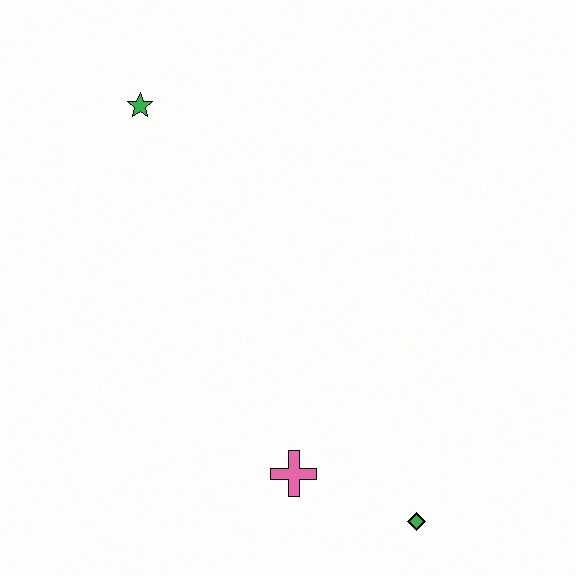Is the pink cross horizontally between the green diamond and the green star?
Yes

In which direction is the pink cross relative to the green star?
The pink cross is below the green star.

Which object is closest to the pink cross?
The green diamond is closest to the pink cross.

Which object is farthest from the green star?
The green diamond is farthest from the green star.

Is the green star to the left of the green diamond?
Yes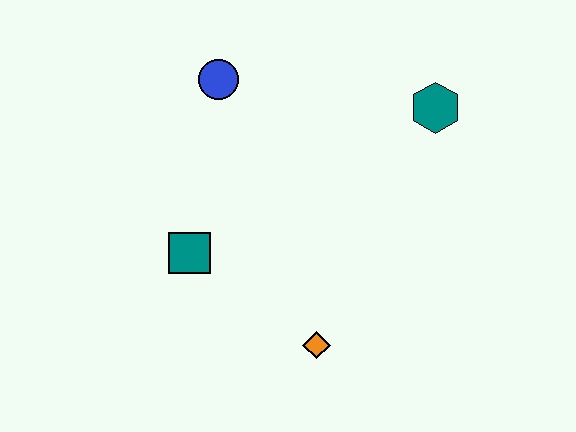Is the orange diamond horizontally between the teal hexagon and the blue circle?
Yes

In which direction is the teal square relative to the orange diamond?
The teal square is to the left of the orange diamond.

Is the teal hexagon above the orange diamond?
Yes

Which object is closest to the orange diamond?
The teal square is closest to the orange diamond.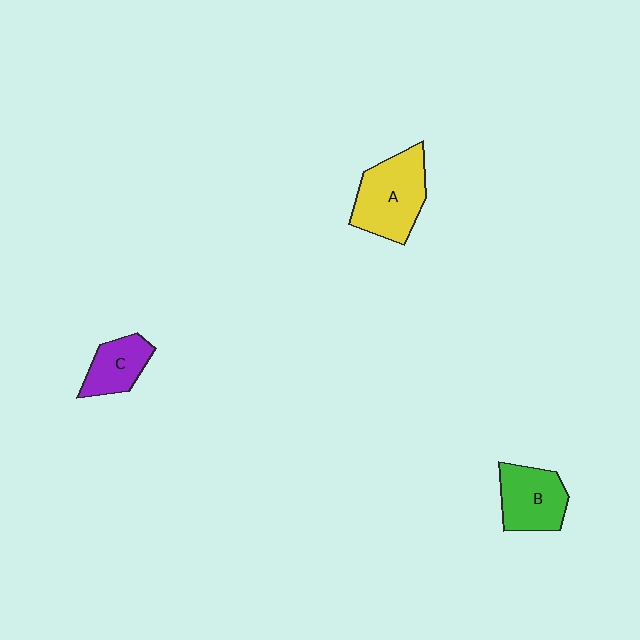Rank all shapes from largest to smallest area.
From largest to smallest: A (yellow), B (green), C (purple).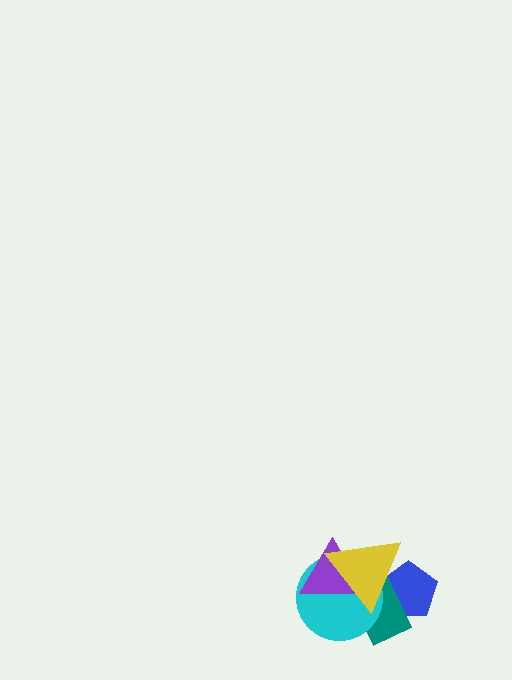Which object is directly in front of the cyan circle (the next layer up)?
The purple triangle is directly in front of the cyan circle.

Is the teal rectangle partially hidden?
Yes, it is partially covered by another shape.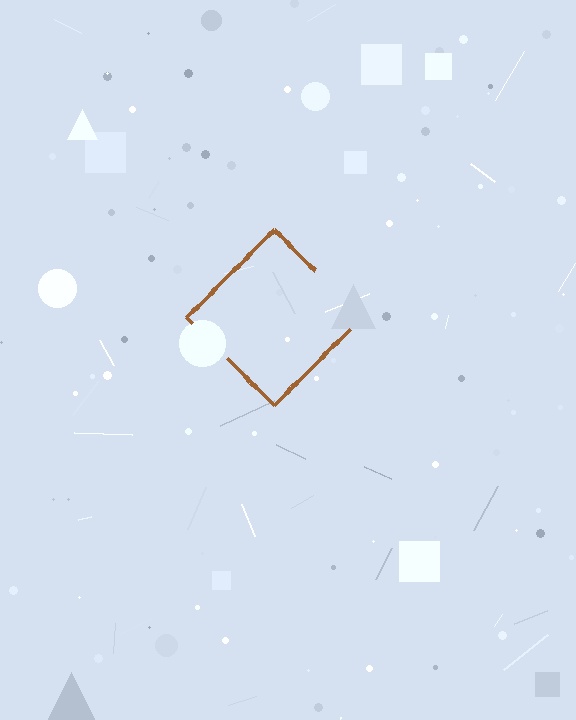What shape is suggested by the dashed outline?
The dashed outline suggests a diamond.